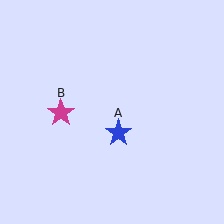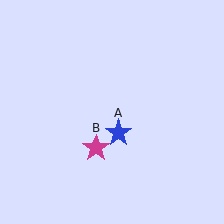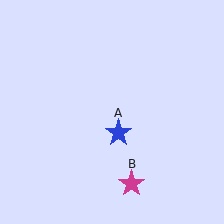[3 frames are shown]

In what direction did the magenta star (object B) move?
The magenta star (object B) moved down and to the right.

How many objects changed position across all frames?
1 object changed position: magenta star (object B).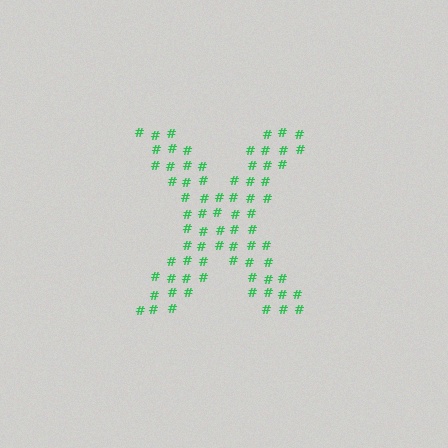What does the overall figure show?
The overall figure shows the letter X.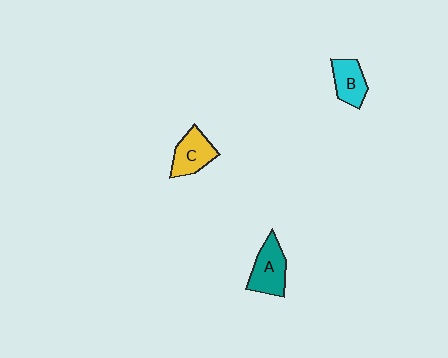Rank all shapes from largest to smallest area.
From largest to smallest: A (teal), C (yellow), B (cyan).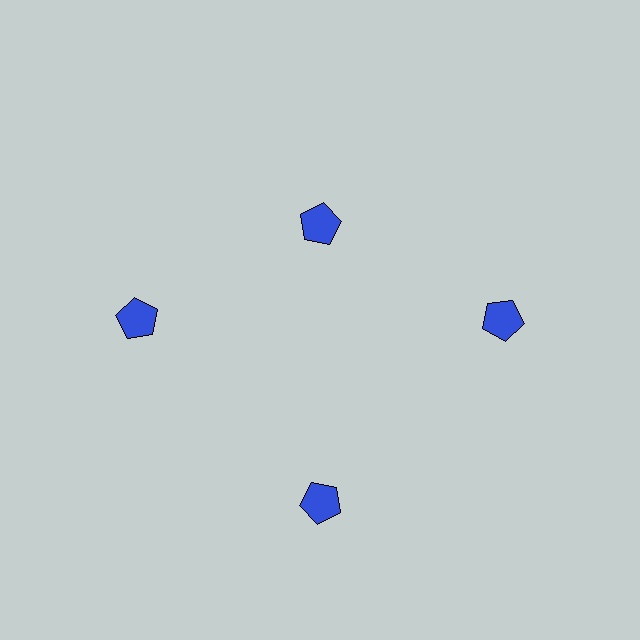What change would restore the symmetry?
The symmetry would be restored by moving it outward, back onto the ring so that all 4 pentagons sit at equal angles and equal distance from the center.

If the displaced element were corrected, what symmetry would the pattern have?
It would have 4-fold rotational symmetry — the pattern would map onto itself every 90 degrees.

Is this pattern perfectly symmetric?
No. The 4 blue pentagons are arranged in a ring, but one element near the 12 o'clock position is pulled inward toward the center, breaking the 4-fold rotational symmetry.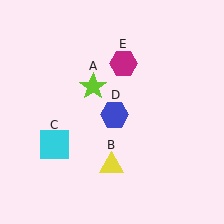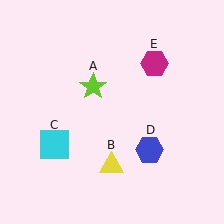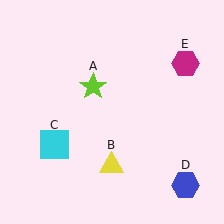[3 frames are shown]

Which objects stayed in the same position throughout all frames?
Lime star (object A) and yellow triangle (object B) and cyan square (object C) remained stationary.